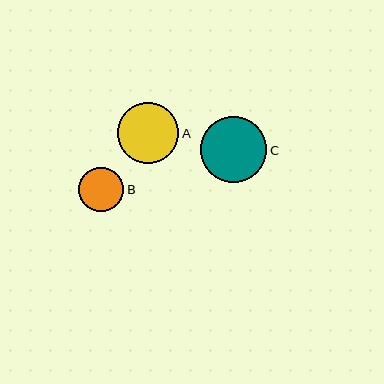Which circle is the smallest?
Circle B is the smallest with a size of approximately 45 pixels.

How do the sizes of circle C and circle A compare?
Circle C and circle A are approximately the same size.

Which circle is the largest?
Circle C is the largest with a size of approximately 66 pixels.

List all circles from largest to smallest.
From largest to smallest: C, A, B.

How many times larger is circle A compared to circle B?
Circle A is approximately 1.4 times the size of circle B.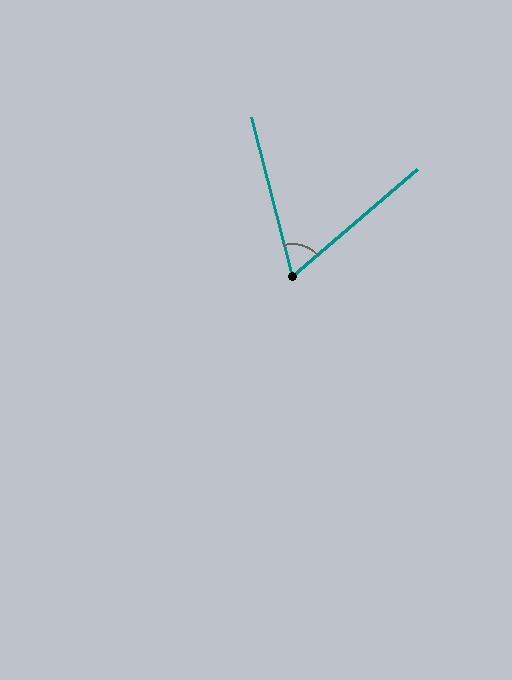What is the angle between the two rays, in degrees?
Approximately 64 degrees.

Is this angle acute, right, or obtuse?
It is acute.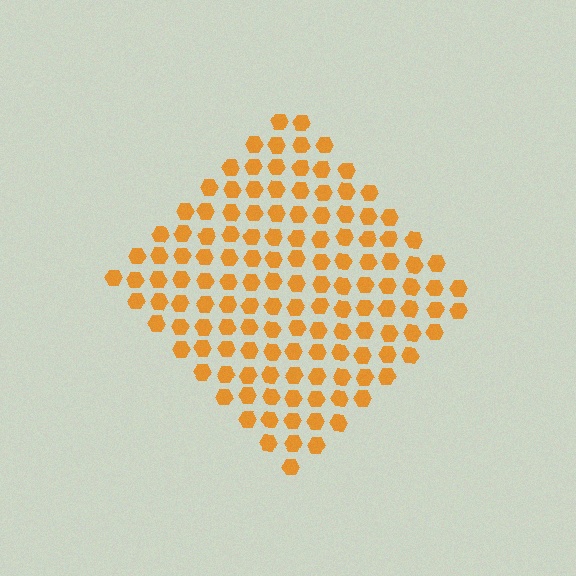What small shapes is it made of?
It is made of small hexagons.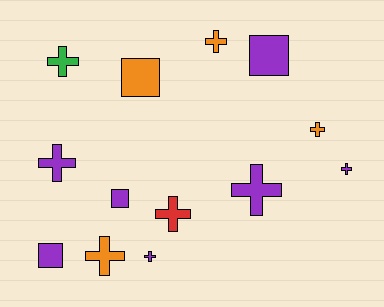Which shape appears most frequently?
Cross, with 9 objects.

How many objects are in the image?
There are 13 objects.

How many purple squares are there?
There are 3 purple squares.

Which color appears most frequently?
Purple, with 7 objects.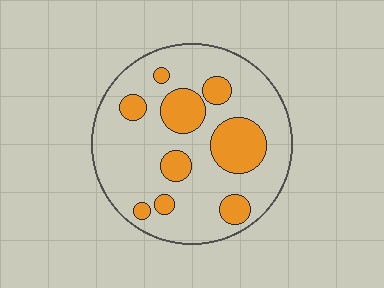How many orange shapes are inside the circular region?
9.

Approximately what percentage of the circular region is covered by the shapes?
Approximately 25%.